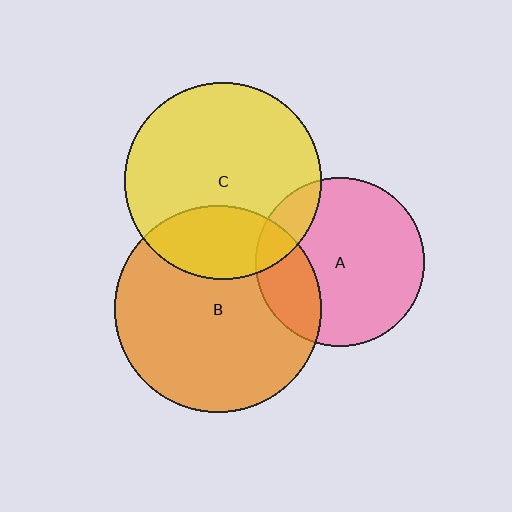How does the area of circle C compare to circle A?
Approximately 1.3 times.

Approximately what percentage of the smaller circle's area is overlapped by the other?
Approximately 25%.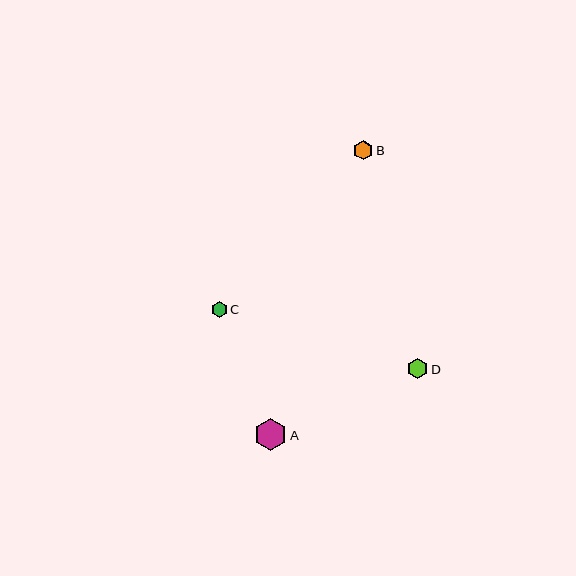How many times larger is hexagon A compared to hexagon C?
Hexagon A is approximately 2.0 times the size of hexagon C.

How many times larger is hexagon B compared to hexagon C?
Hexagon B is approximately 1.2 times the size of hexagon C.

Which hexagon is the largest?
Hexagon A is the largest with a size of approximately 32 pixels.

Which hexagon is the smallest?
Hexagon C is the smallest with a size of approximately 16 pixels.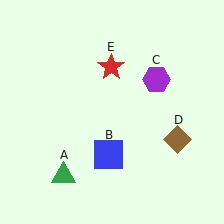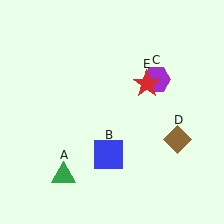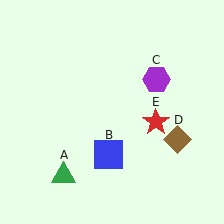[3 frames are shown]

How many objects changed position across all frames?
1 object changed position: red star (object E).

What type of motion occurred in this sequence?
The red star (object E) rotated clockwise around the center of the scene.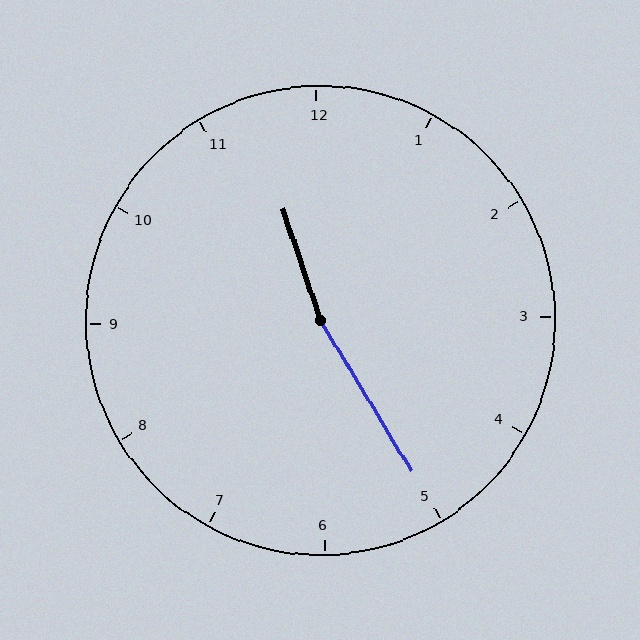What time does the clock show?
11:25.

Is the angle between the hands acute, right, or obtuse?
It is obtuse.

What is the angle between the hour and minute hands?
Approximately 168 degrees.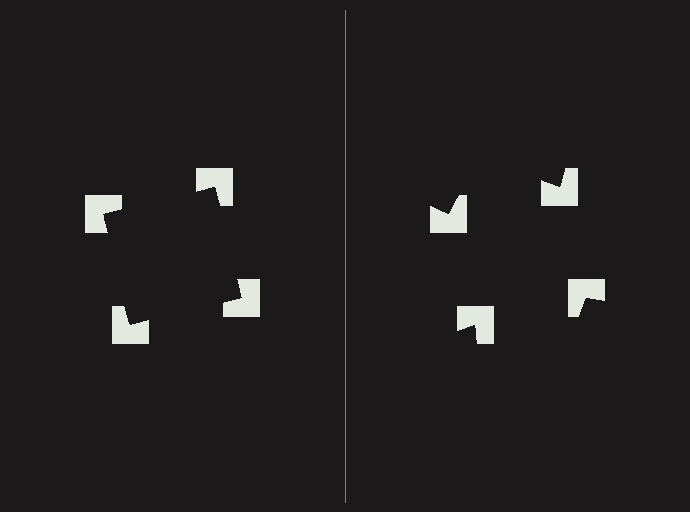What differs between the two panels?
The notched squares are positioned identically on both sides; only the wedge orientations differ. On the left they align to a square; on the right they are misaligned.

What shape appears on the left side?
An illusory square.